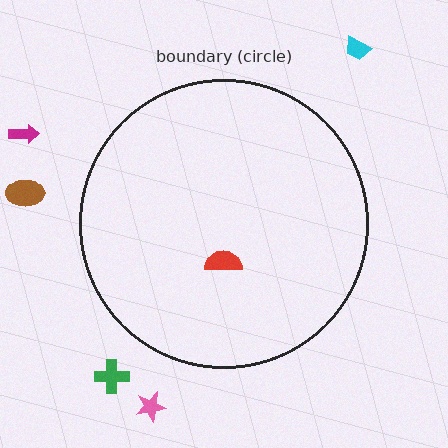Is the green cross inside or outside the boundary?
Outside.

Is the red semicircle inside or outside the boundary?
Inside.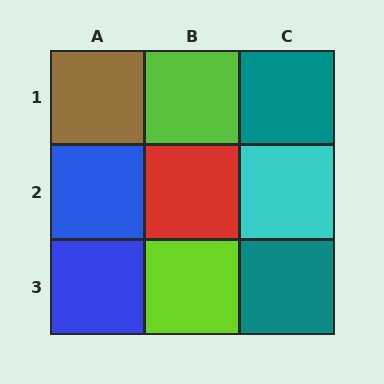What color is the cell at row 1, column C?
Teal.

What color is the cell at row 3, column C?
Teal.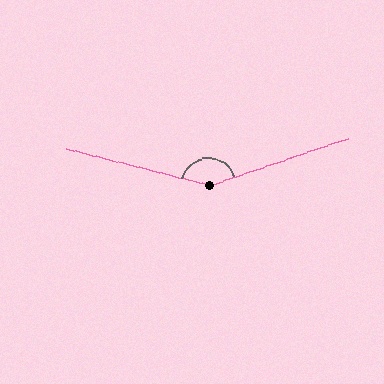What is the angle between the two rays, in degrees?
Approximately 147 degrees.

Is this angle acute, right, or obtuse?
It is obtuse.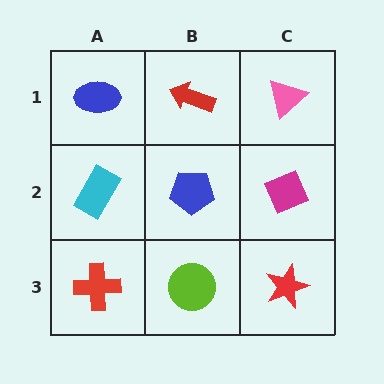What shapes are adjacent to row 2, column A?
A blue ellipse (row 1, column A), a red cross (row 3, column A), a blue pentagon (row 2, column B).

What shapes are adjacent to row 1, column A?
A cyan rectangle (row 2, column A), a red arrow (row 1, column B).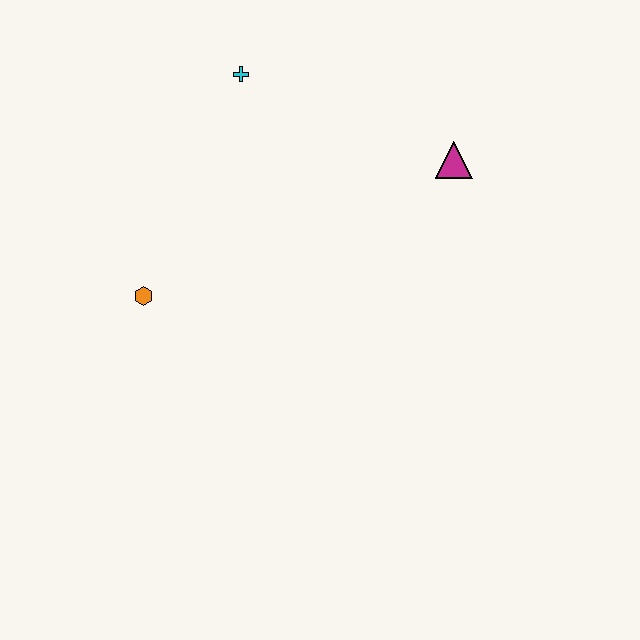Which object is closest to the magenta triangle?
The cyan cross is closest to the magenta triangle.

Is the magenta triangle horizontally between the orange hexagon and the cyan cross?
No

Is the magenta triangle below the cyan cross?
Yes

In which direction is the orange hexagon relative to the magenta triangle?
The orange hexagon is to the left of the magenta triangle.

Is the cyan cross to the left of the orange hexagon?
No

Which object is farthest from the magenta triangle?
The orange hexagon is farthest from the magenta triangle.